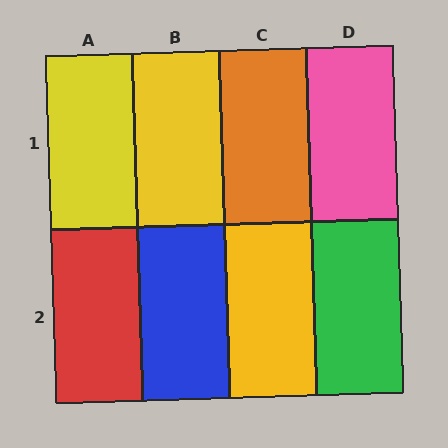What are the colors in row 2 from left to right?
Red, blue, yellow, green.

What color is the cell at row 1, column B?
Yellow.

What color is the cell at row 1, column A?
Yellow.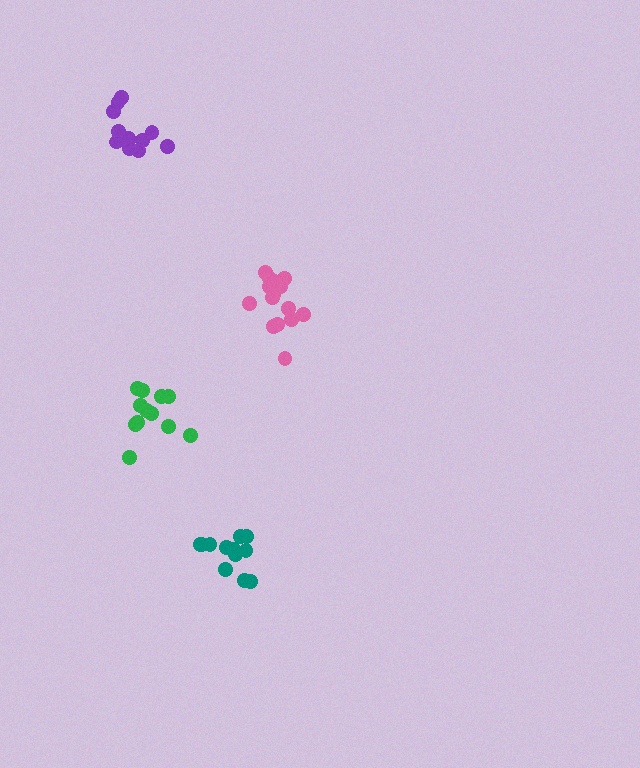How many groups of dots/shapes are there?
There are 4 groups.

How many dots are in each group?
Group 1: 12 dots, Group 2: 16 dots, Group 3: 11 dots, Group 4: 12 dots (51 total).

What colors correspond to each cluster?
The clusters are colored: teal, pink, purple, green.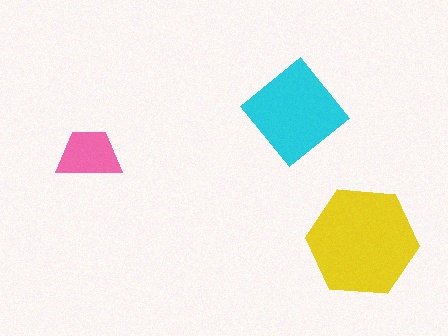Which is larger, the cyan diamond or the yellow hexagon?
The yellow hexagon.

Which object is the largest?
The yellow hexagon.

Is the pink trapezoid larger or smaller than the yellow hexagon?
Smaller.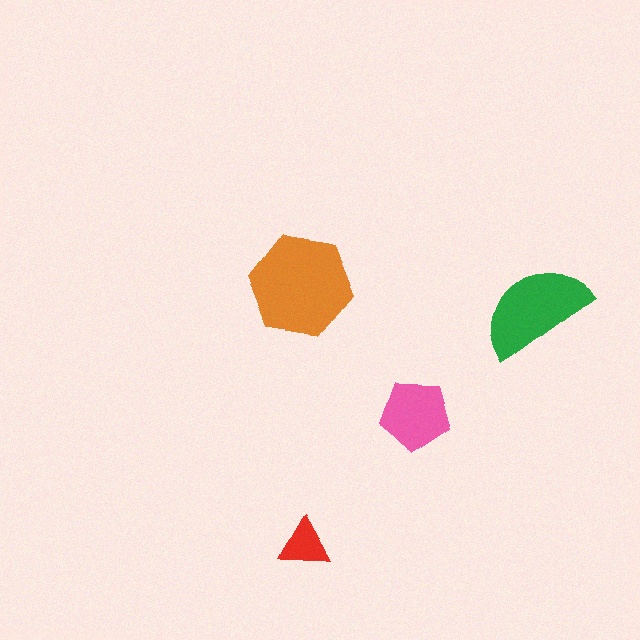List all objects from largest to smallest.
The orange hexagon, the green semicircle, the pink pentagon, the red triangle.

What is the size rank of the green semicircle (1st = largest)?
2nd.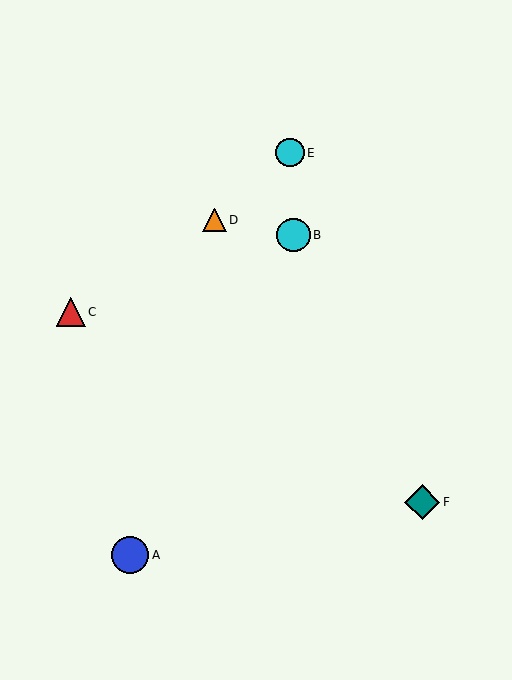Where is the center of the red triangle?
The center of the red triangle is at (71, 312).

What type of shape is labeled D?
Shape D is an orange triangle.